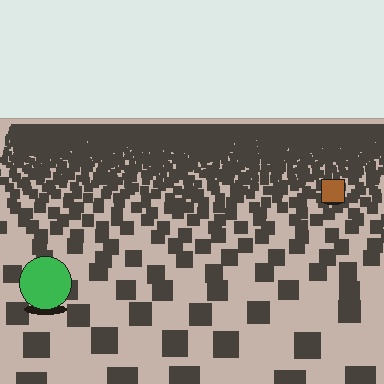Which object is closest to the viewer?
The green circle is closest. The texture marks near it are larger and more spread out.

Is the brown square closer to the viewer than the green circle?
No. The green circle is closer — you can tell from the texture gradient: the ground texture is coarser near it.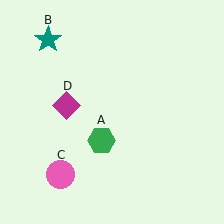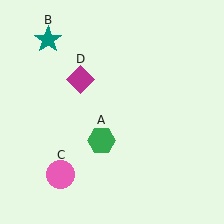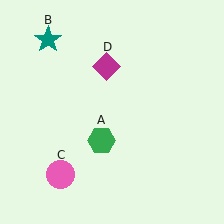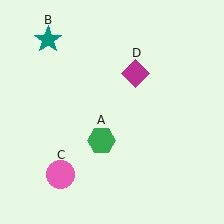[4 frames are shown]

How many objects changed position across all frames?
1 object changed position: magenta diamond (object D).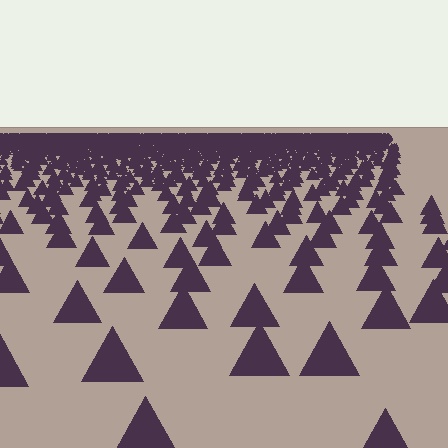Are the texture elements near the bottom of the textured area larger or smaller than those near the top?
Larger. Near the bottom, elements are closer to the viewer and appear at a bigger on-screen size.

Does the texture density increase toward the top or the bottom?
Density increases toward the top.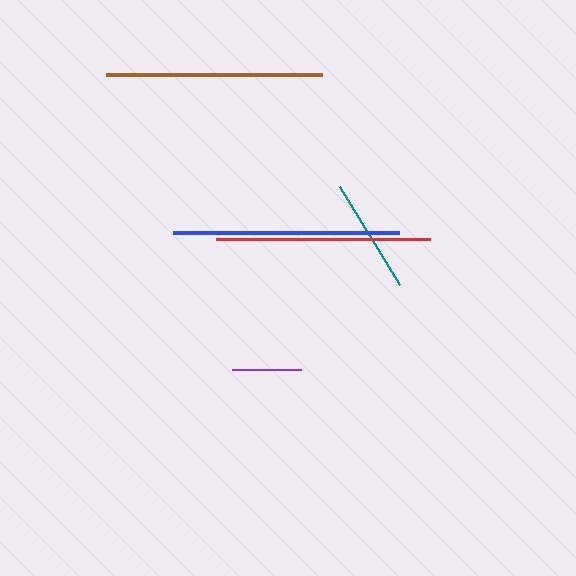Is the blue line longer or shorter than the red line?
The blue line is longer than the red line.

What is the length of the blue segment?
The blue segment is approximately 226 pixels long.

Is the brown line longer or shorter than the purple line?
The brown line is longer than the purple line.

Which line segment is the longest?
The blue line is the longest at approximately 226 pixels.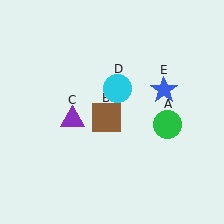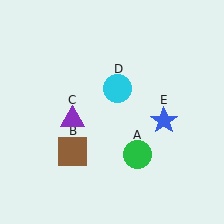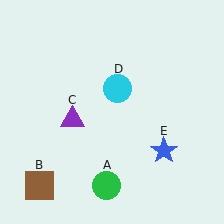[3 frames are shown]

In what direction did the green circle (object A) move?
The green circle (object A) moved down and to the left.